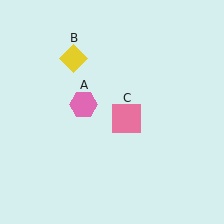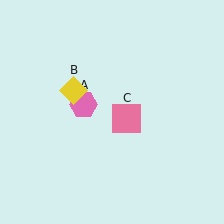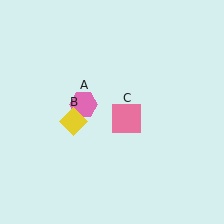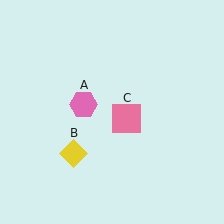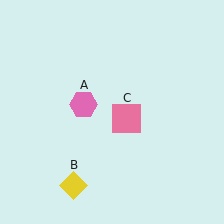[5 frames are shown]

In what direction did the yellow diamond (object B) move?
The yellow diamond (object B) moved down.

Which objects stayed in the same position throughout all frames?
Pink hexagon (object A) and pink square (object C) remained stationary.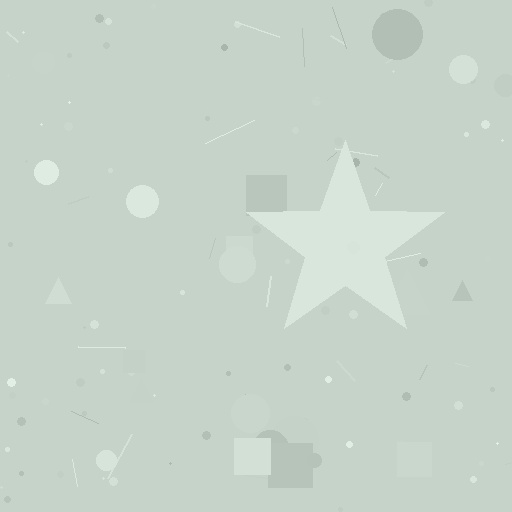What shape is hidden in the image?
A star is hidden in the image.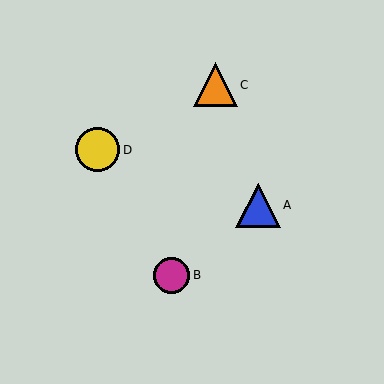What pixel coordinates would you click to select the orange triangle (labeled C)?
Click at (215, 85) to select the orange triangle C.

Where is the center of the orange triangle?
The center of the orange triangle is at (215, 85).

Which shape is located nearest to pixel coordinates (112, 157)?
The yellow circle (labeled D) at (97, 150) is nearest to that location.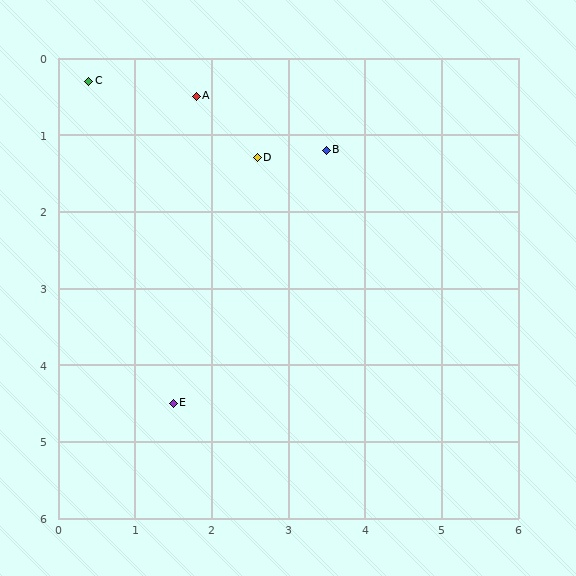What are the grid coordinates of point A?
Point A is at approximately (1.8, 0.5).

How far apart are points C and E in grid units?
Points C and E are about 4.3 grid units apart.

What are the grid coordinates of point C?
Point C is at approximately (0.4, 0.3).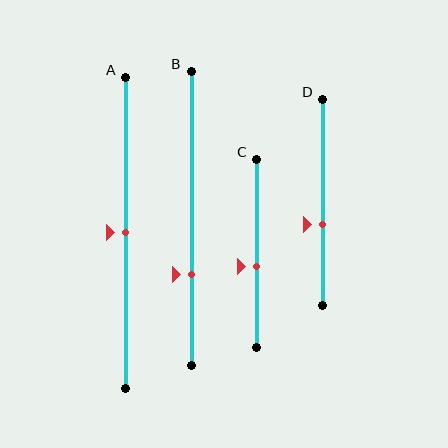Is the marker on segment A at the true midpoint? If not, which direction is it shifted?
Yes, the marker on segment A is at the true midpoint.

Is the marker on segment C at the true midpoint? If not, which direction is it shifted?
No, the marker on segment C is shifted downward by about 7% of the segment length.